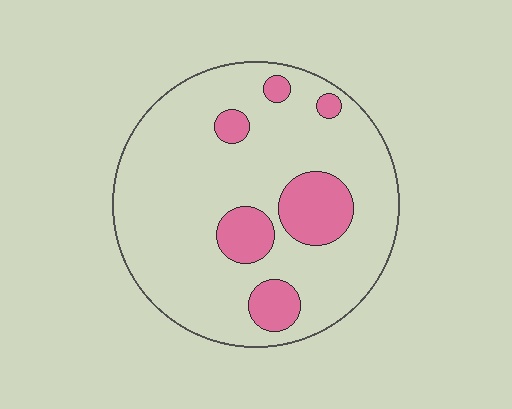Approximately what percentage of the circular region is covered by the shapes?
Approximately 20%.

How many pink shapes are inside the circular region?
6.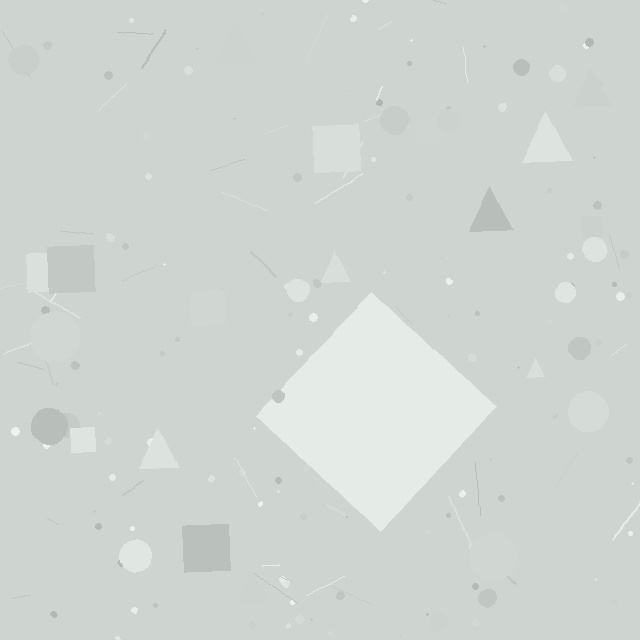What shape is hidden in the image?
A diamond is hidden in the image.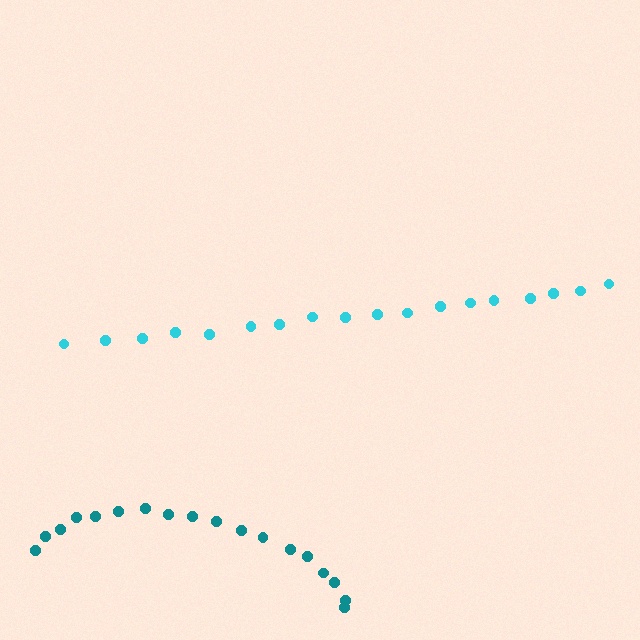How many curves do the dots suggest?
There are 2 distinct paths.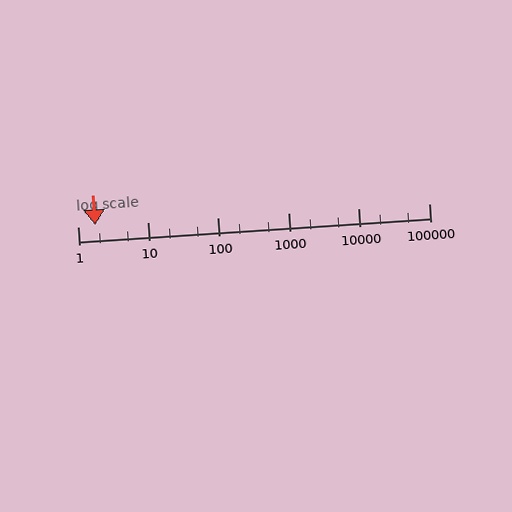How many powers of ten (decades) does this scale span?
The scale spans 5 decades, from 1 to 100000.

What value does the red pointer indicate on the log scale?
The pointer indicates approximately 1.8.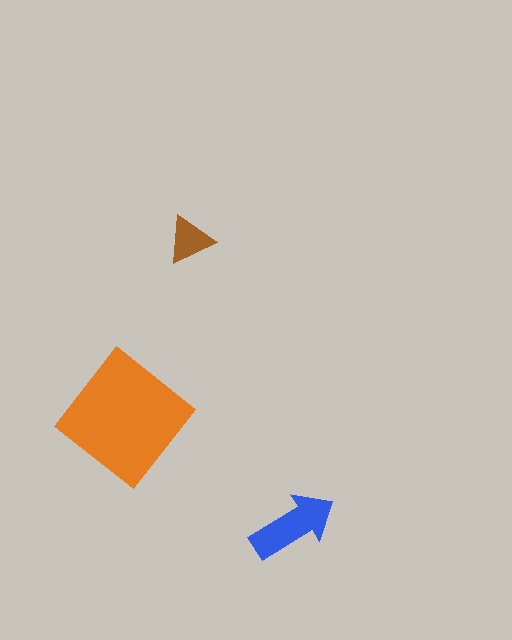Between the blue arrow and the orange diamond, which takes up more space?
The orange diamond.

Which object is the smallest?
The brown triangle.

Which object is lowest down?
The blue arrow is bottommost.